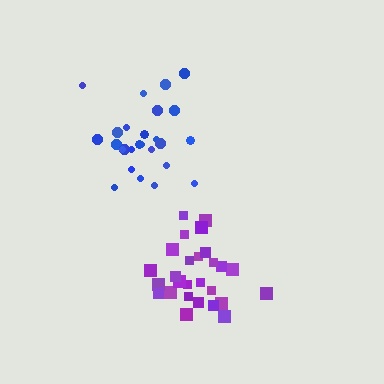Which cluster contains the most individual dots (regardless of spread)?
Purple (27).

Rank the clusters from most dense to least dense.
purple, blue.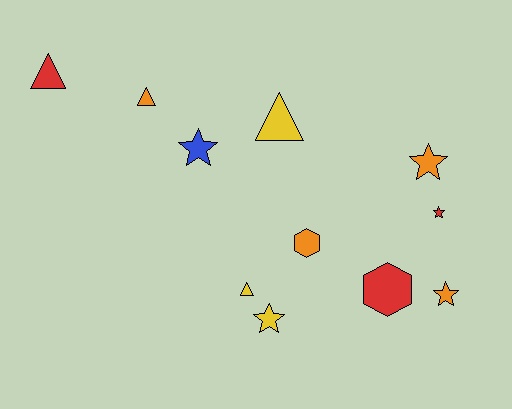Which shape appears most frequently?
Star, with 5 objects.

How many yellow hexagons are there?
There are no yellow hexagons.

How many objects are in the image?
There are 11 objects.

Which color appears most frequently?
Orange, with 4 objects.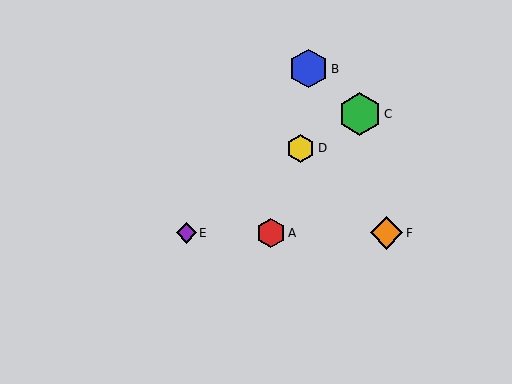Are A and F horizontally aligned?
Yes, both are at y≈233.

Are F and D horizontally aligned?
No, F is at y≈233 and D is at y≈148.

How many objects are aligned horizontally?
3 objects (A, E, F) are aligned horizontally.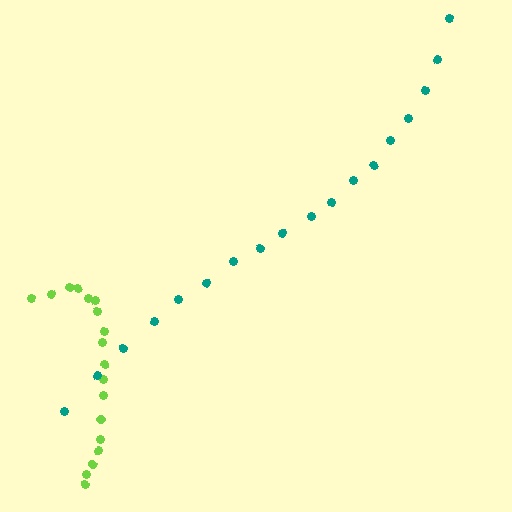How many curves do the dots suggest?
There are 2 distinct paths.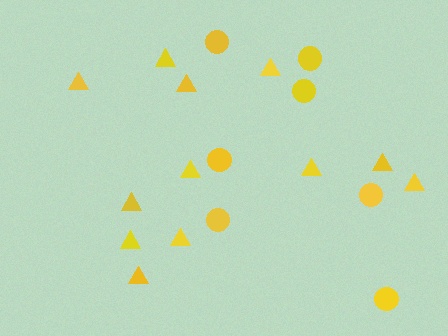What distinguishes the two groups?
There are 2 groups: one group of circles (7) and one group of triangles (12).